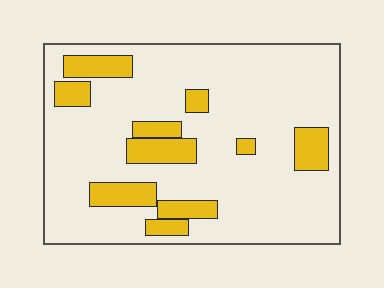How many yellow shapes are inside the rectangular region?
10.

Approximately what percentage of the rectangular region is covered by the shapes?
Approximately 20%.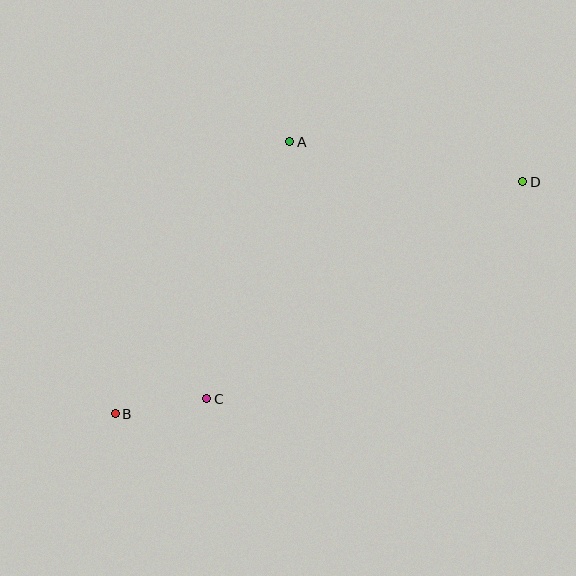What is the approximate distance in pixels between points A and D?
The distance between A and D is approximately 236 pixels.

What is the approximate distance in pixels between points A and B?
The distance between A and B is approximately 323 pixels.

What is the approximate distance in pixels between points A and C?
The distance between A and C is approximately 270 pixels.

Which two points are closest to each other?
Points B and C are closest to each other.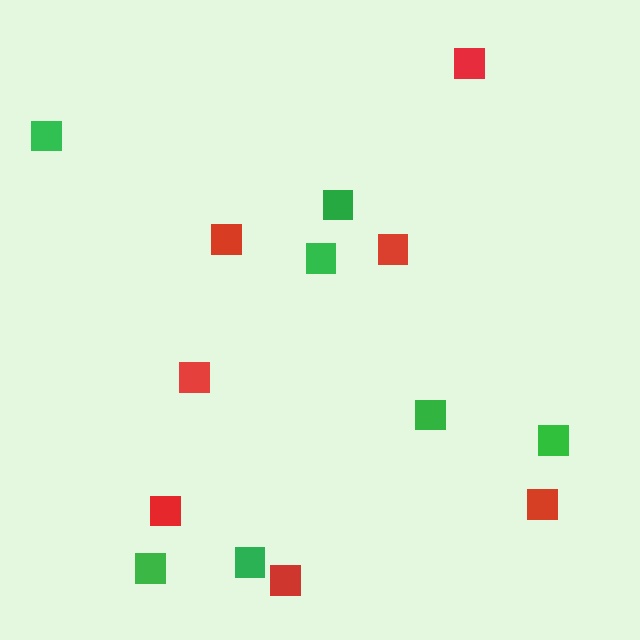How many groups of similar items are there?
There are 2 groups: one group of green squares (7) and one group of red squares (7).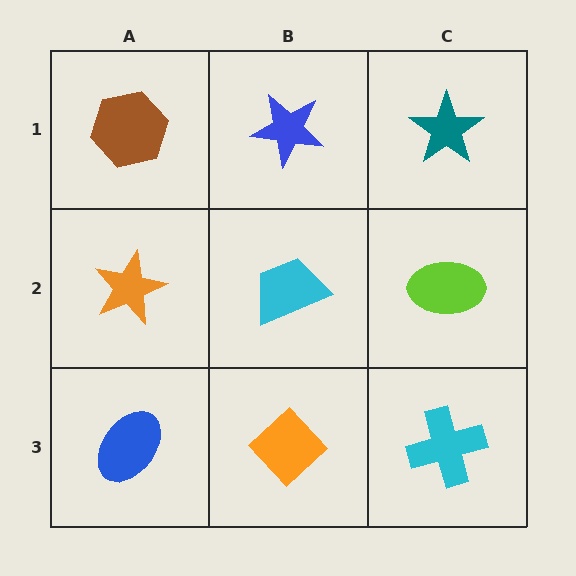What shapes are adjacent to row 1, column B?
A cyan trapezoid (row 2, column B), a brown hexagon (row 1, column A), a teal star (row 1, column C).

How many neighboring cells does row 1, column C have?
2.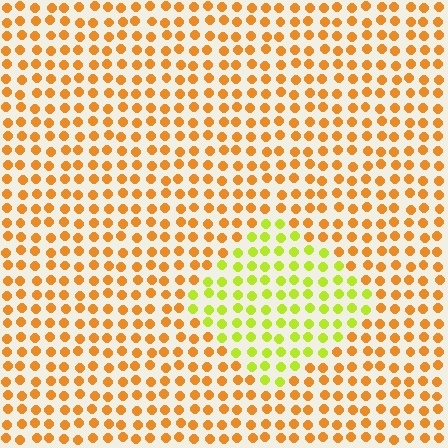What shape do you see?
I see a diamond.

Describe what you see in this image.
The image is filled with small orange elements in a uniform arrangement. A diamond-shaped region is visible where the elements are tinted to a slightly different hue, forming a subtle color boundary.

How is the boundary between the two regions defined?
The boundary is defined purely by a slight shift in hue (about 46 degrees). Spacing, size, and orientation are identical on both sides.